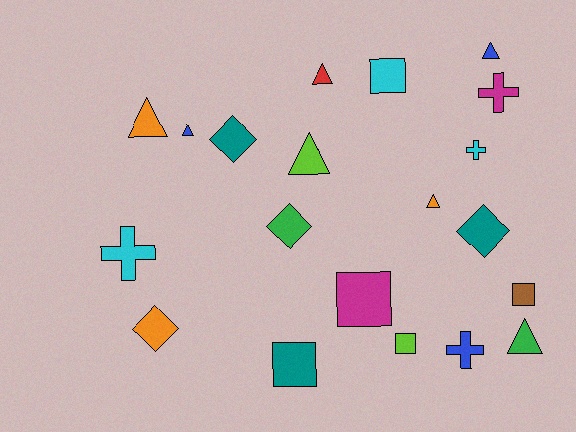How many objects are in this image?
There are 20 objects.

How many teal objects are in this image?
There are 3 teal objects.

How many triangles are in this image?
There are 7 triangles.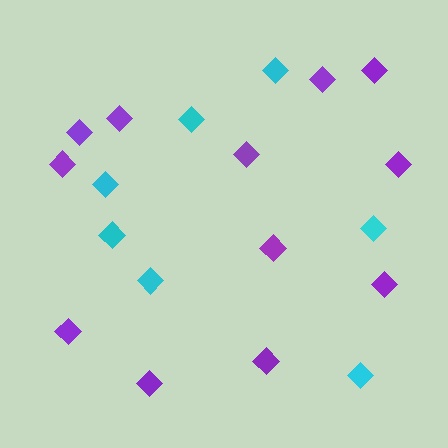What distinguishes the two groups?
There are 2 groups: one group of cyan diamonds (7) and one group of purple diamonds (12).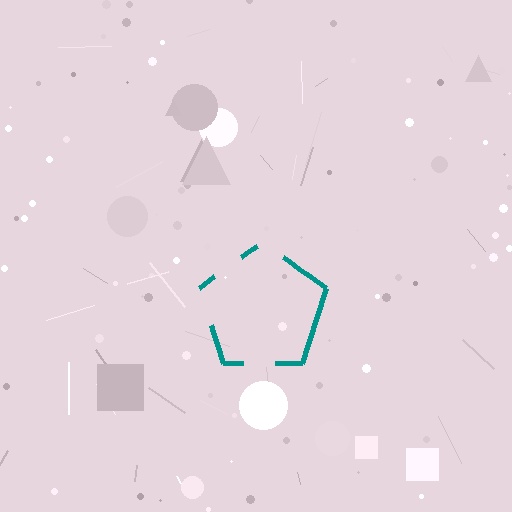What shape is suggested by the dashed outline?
The dashed outline suggests a pentagon.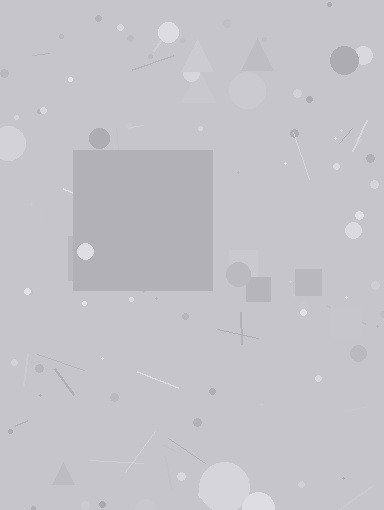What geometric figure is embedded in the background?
A square is embedded in the background.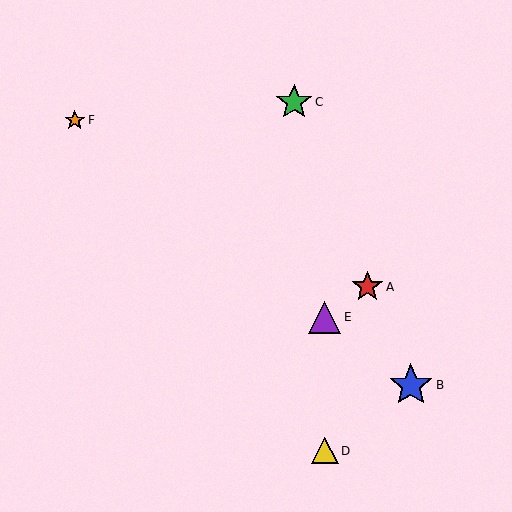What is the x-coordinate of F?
Object F is at x≈75.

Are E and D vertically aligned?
Yes, both are at x≈325.